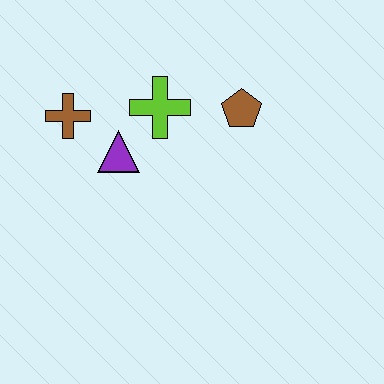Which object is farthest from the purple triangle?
The brown pentagon is farthest from the purple triangle.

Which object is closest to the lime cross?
The purple triangle is closest to the lime cross.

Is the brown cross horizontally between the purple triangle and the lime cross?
No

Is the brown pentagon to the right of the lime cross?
Yes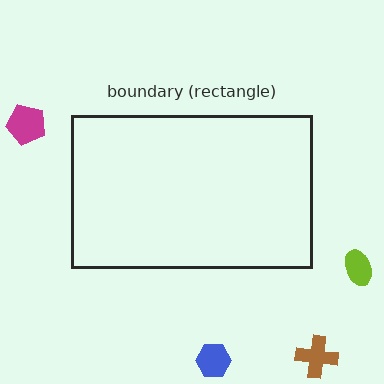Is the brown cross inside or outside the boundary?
Outside.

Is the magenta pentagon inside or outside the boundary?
Outside.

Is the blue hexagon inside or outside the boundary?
Outside.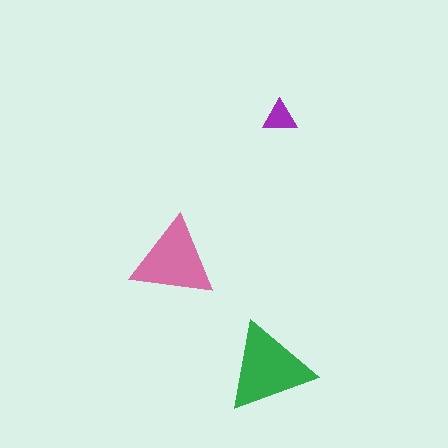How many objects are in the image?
There are 3 objects in the image.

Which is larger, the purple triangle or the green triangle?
The green one.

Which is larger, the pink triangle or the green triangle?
The green one.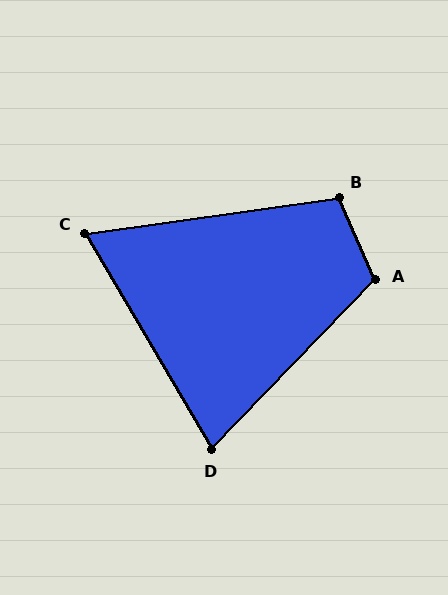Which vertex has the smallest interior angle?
C, at approximately 68 degrees.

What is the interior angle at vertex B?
Approximately 106 degrees (obtuse).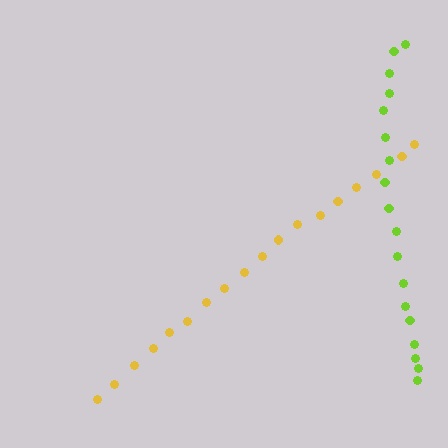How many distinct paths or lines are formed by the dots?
There are 2 distinct paths.